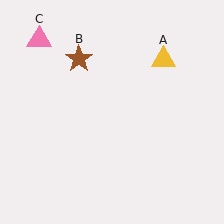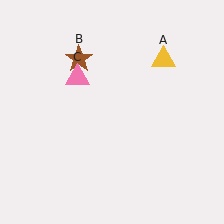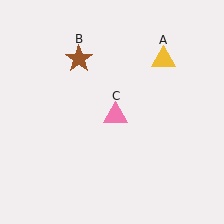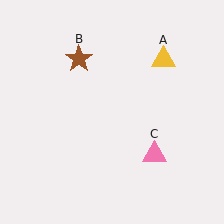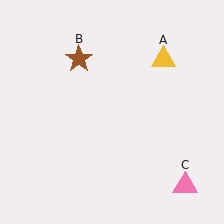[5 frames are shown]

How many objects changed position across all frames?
1 object changed position: pink triangle (object C).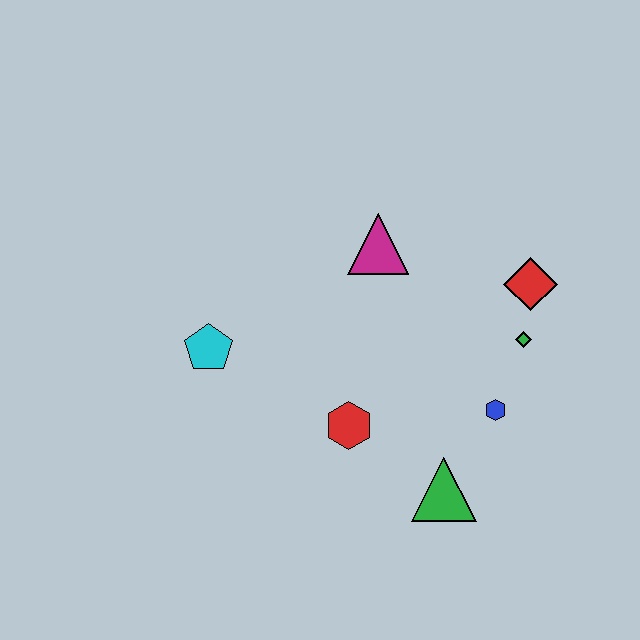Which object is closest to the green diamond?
The red diamond is closest to the green diamond.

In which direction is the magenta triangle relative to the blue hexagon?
The magenta triangle is above the blue hexagon.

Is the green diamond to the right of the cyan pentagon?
Yes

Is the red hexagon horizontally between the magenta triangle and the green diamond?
No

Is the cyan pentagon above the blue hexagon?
Yes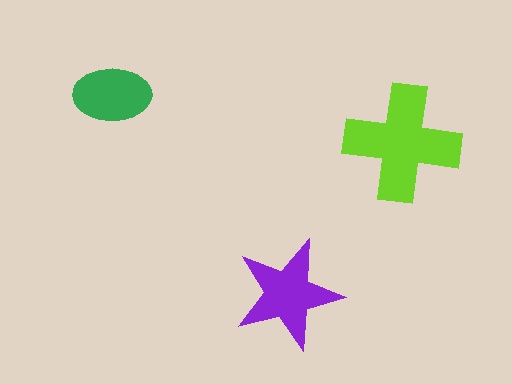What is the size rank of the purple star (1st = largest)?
2nd.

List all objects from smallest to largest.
The green ellipse, the purple star, the lime cross.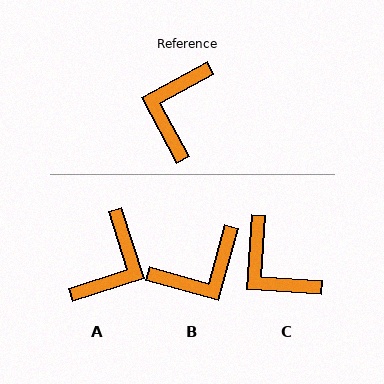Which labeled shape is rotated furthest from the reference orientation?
A, about 169 degrees away.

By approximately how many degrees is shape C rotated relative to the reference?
Approximately 58 degrees counter-clockwise.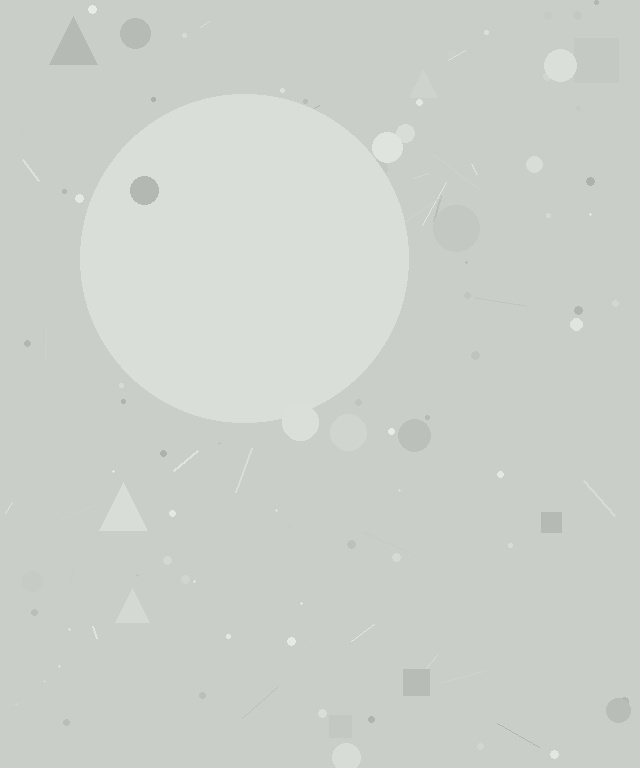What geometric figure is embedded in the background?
A circle is embedded in the background.